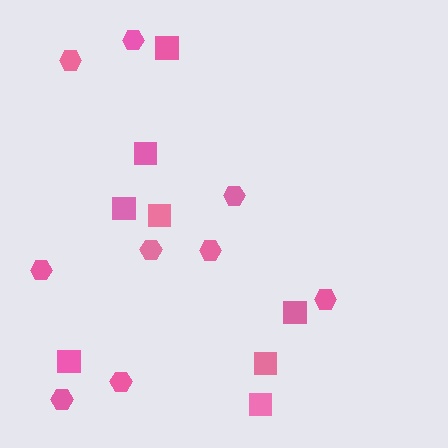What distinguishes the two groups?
There are 2 groups: one group of squares (8) and one group of hexagons (9).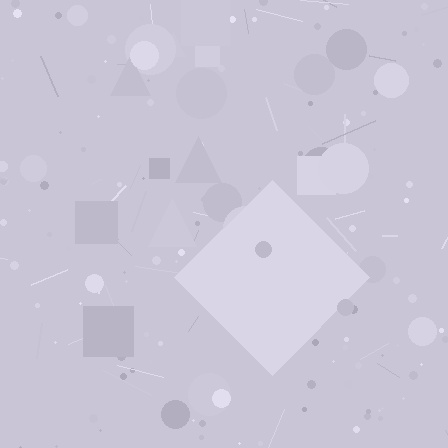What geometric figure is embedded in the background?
A diamond is embedded in the background.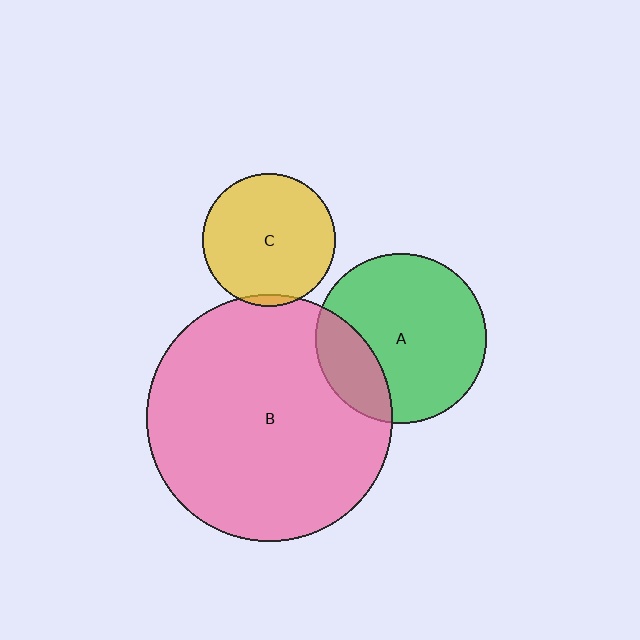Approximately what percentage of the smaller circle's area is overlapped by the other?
Approximately 5%.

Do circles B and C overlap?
Yes.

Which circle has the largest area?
Circle B (pink).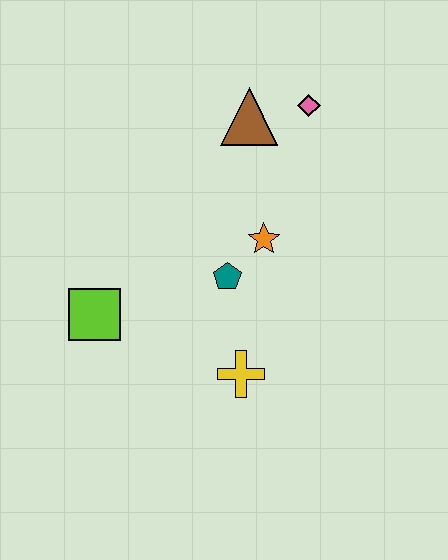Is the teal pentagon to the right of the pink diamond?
No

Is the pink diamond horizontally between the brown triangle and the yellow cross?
No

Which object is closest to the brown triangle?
The pink diamond is closest to the brown triangle.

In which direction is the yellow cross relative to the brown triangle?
The yellow cross is below the brown triangle.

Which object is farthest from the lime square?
The pink diamond is farthest from the lime square.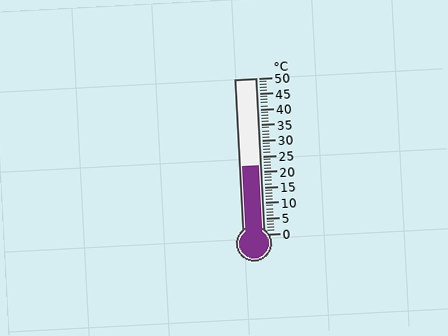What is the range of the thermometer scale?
The thermometer scale ranges from 0°C to 50°C.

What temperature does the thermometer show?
The thermometer shows approximately 22°C.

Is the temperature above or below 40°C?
The temperature is below 40°C.